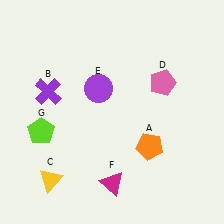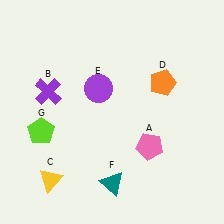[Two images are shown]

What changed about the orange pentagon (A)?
In Image 1, A is orange. In Image 2, it changed to pink.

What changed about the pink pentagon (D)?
In Image 1, D is pink. In Image 2, it changed to orange.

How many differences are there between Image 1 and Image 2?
There are 3 differences between the two images.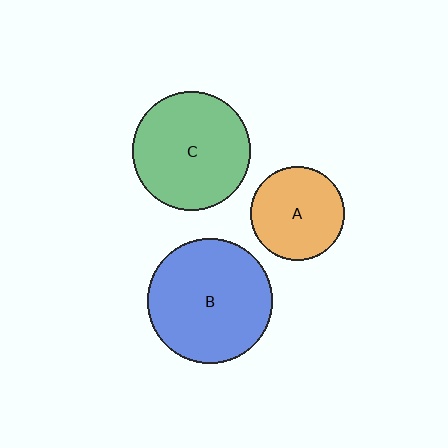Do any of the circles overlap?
No, none of the circles overlap.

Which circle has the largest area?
Circle B (blue).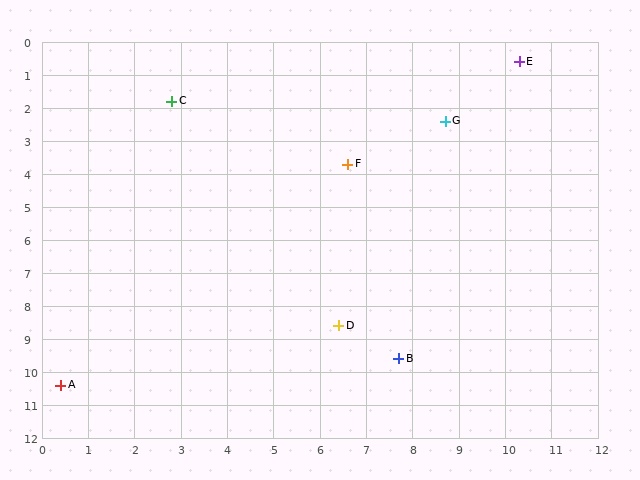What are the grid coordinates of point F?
Point F is at approximately (6.6, 3.7).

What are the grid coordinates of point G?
Point G is at approximately (8.7, 2.4).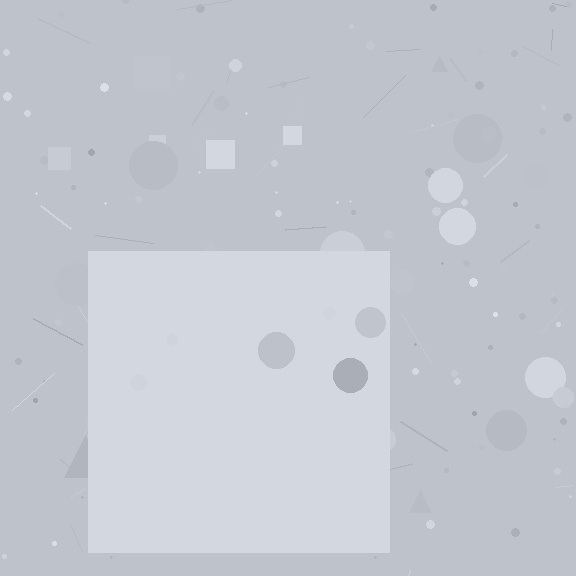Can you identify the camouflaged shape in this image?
The camouflaged shape is a square.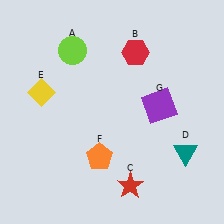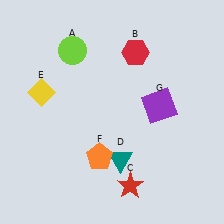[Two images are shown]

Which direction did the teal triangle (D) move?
The teal triangle (D) moved left.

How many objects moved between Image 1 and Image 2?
1 object moved between the two images.